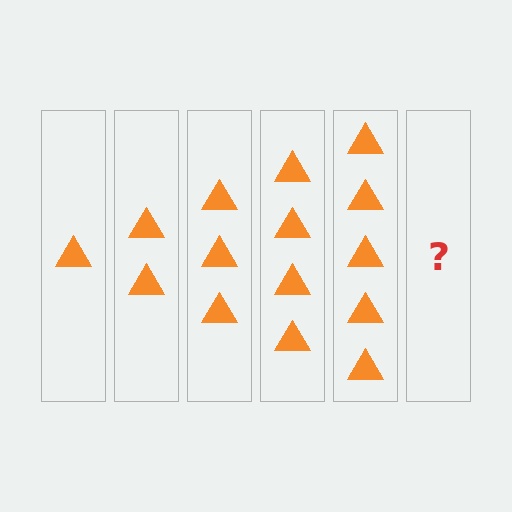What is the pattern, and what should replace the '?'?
The pattern is that each step adds one more triangle. The '?' should be 6 triangles.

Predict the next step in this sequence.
The next step is 6 triangles.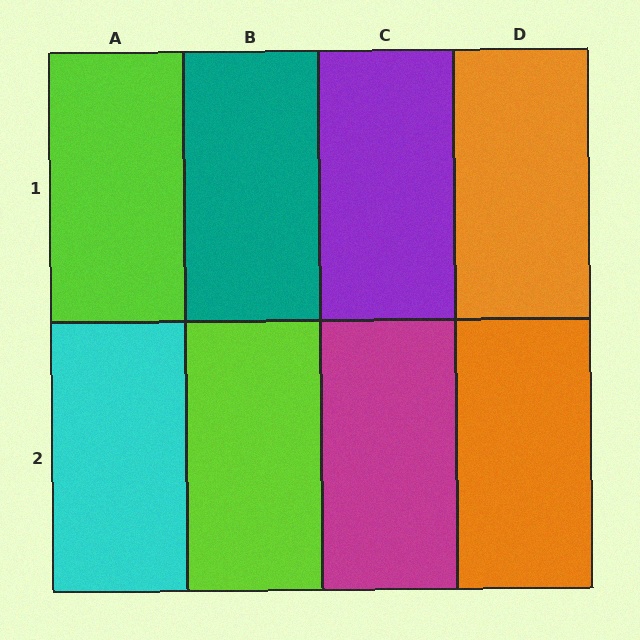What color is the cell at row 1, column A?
Lime.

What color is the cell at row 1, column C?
Purple.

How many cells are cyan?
1 cell is cyan.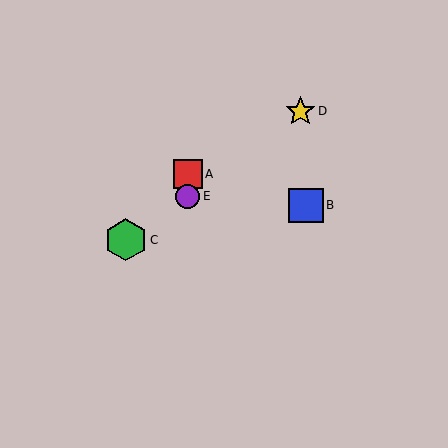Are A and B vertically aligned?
No, A is at x≈188 and B is at x≈306.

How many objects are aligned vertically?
2 objects (A, E) are aligned vertically.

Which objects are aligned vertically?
Objects A, E are aligned vertically.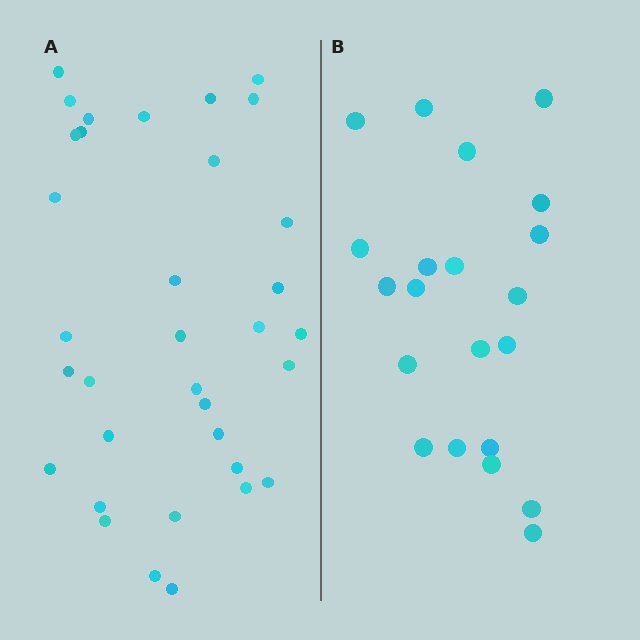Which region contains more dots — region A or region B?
Region A (the left region) has more dots.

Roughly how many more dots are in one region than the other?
Region A has approximately 15 more dots than region B.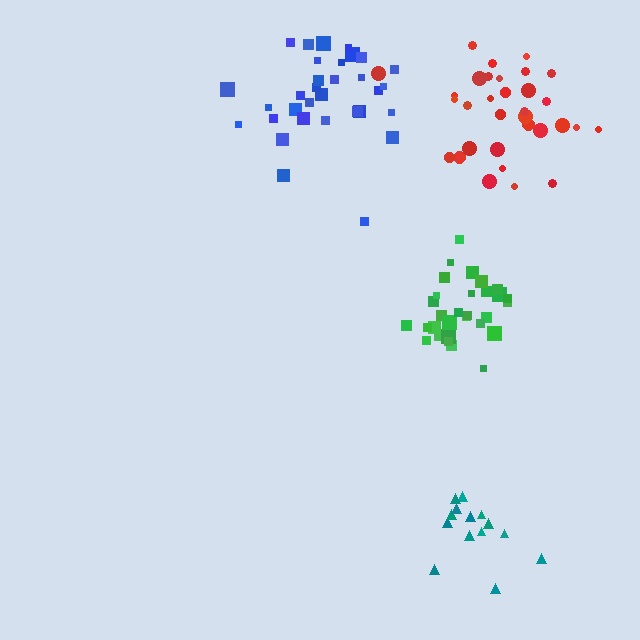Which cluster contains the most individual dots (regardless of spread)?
Blue (32).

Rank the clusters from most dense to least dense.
green, blue, red, teal.